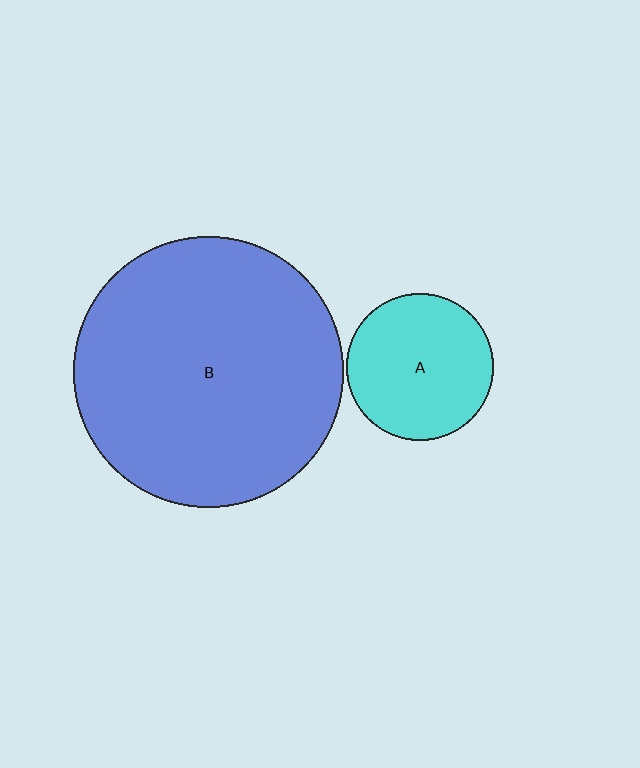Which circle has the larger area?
Circle B (blue).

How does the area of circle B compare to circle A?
Approximately 3.4 times.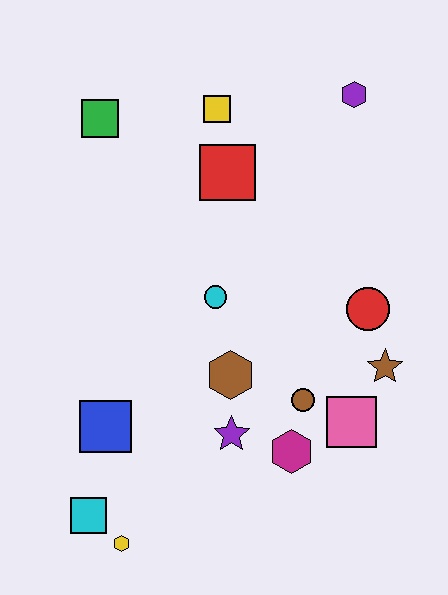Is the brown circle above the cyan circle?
No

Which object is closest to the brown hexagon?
The purple star is closest to the brown hexagon.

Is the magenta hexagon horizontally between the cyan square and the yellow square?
No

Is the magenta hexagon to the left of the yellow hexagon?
No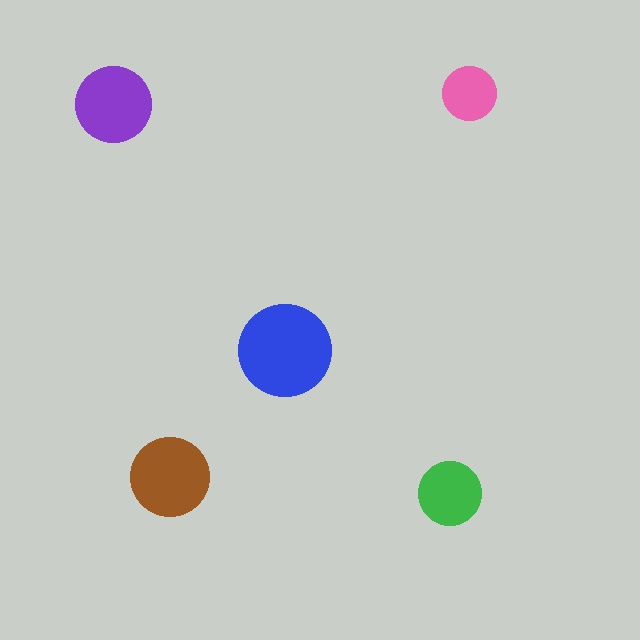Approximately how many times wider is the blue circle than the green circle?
About 1.5 times wider.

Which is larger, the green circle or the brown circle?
The brown one.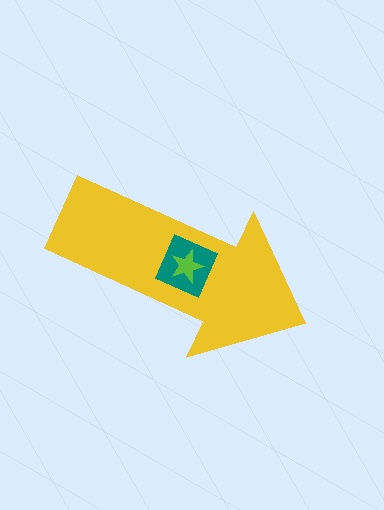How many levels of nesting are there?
3.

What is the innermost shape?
The lime star.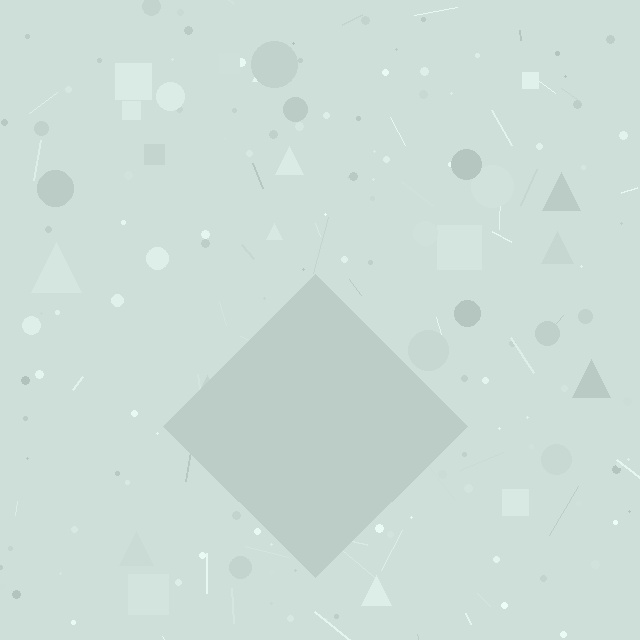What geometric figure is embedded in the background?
A diamond is embedded in the background.